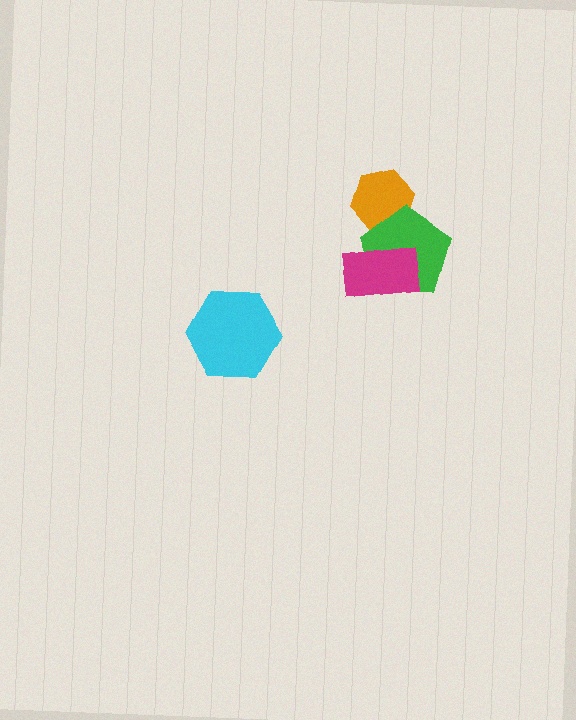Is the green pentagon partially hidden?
Yes, it is partially covered by another shape.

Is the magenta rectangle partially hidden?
No, no other shape covers it.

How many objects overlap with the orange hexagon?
1 object overlaps with the orange hexagon.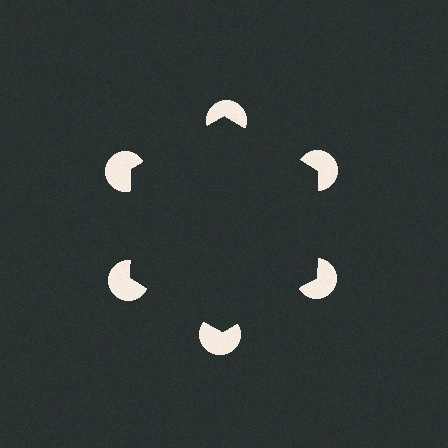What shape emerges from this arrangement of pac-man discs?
An illusory hexagon — its edges are inferred from the aligned wedge cuts in the pac-man discs, not physically drawn.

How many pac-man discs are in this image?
There are 6 — one at each vertex of the illusory hexagon.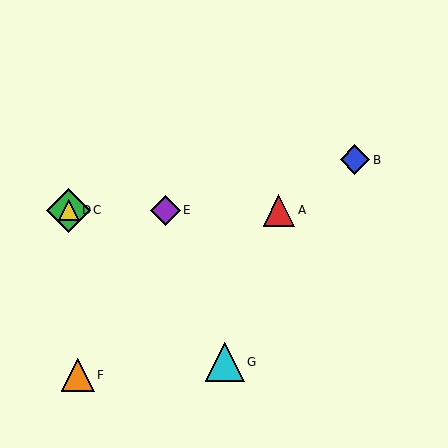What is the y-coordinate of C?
Object C is at y≈210.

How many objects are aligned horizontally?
4 objects (A, C, D, E) are aligned horizontally.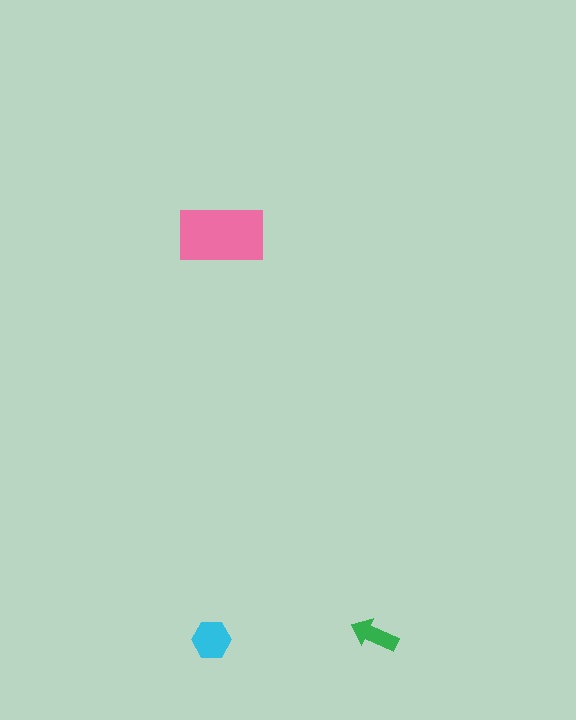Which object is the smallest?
The green arrow.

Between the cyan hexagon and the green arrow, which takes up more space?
The cyan hexagon.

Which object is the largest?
The pink rectangle.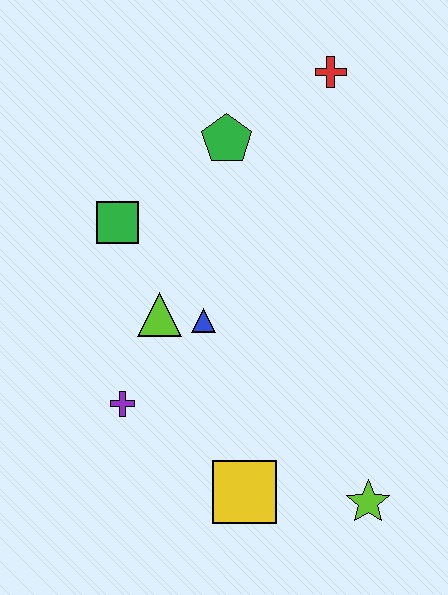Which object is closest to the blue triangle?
The lime triangle is closest to the blue triangle.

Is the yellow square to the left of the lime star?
Yes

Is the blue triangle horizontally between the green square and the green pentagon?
Yes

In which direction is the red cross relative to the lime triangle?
The red cross is above the lime triangle.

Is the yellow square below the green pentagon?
Yes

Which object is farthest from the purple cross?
The red cross is farthest from the purple cross.